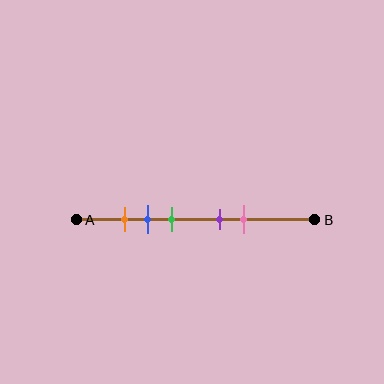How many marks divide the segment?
There are 5 marks dividing the segment.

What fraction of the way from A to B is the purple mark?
The purple mark is approximately 60% (0.6) of the way from A to B.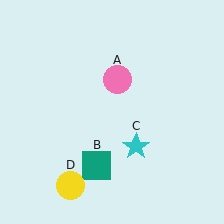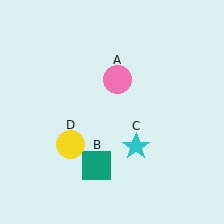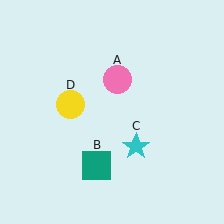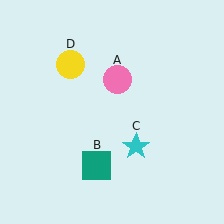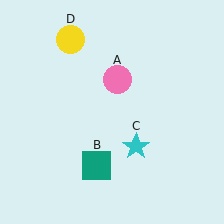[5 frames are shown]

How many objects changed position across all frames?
1 object changed position: yellow circle (object D).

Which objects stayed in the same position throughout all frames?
Pink circle (object A) and teal square (object B) and cyan star (object C) remained stationary.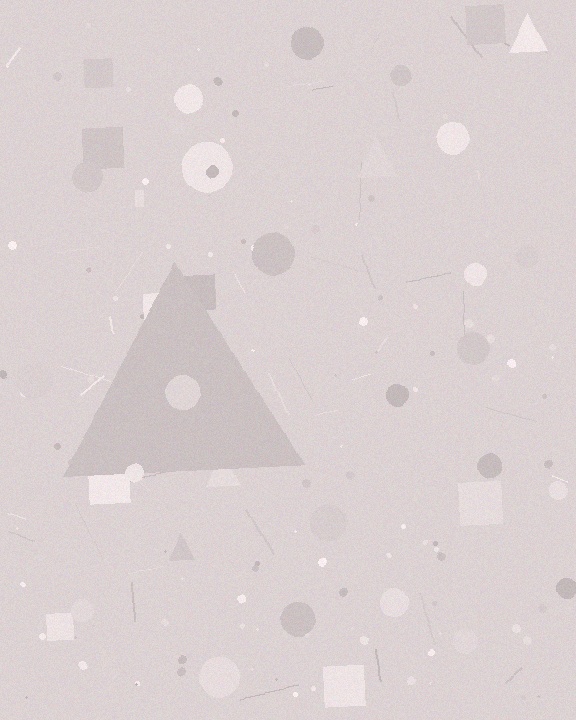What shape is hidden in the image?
A triangle is hidden in the image.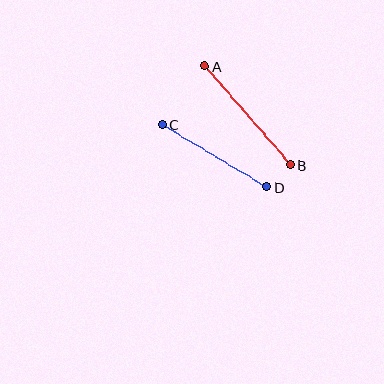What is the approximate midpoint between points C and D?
The midpoint is at approximately (215, 156) pixels.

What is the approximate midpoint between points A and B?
The midpoint is at approximately (248, 116) pixels.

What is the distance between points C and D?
The distance is approximately 122 pixels.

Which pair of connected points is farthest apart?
Points A and B are farthest apart.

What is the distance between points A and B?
The distance is approximately 130 pixels.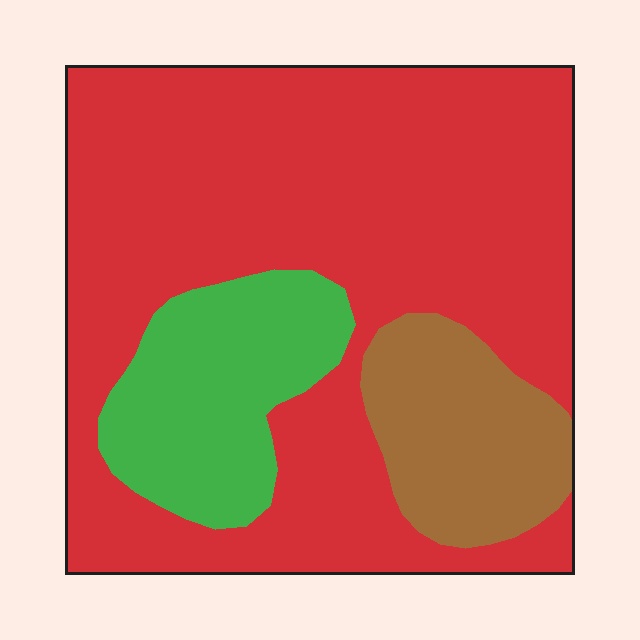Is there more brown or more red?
Red.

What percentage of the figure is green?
Green takes up about one sixth (1/6) of the figure.